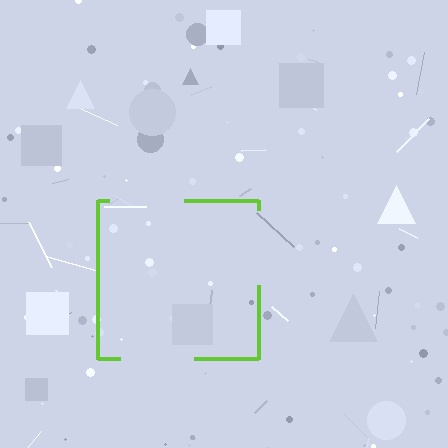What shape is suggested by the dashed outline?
The dashed outline suggests a square.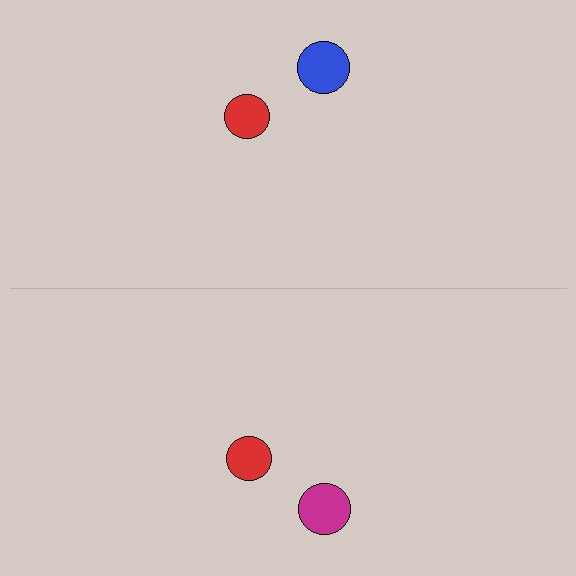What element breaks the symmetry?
The magenta circle on the bottom side breaks the symmetry — its mirror counterpart is blue.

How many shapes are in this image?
There are 4 shapes in this image.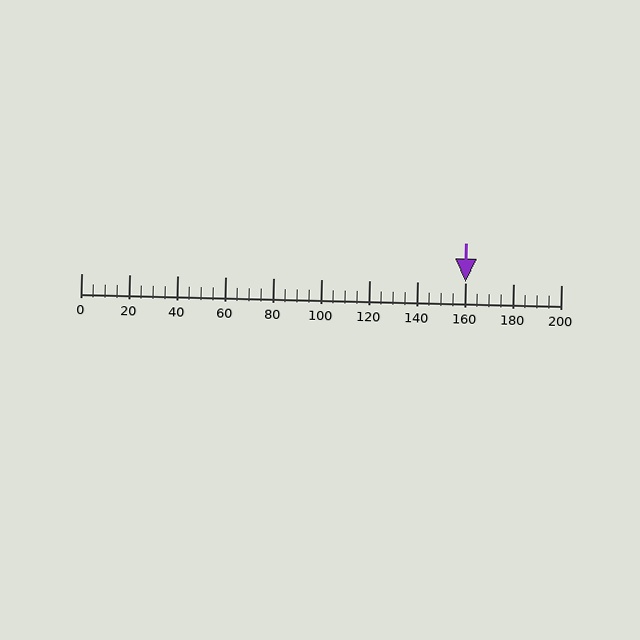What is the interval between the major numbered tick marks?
The major tick marks are spaced 20 units apart.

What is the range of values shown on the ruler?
The ruler shows values from 0 to 200.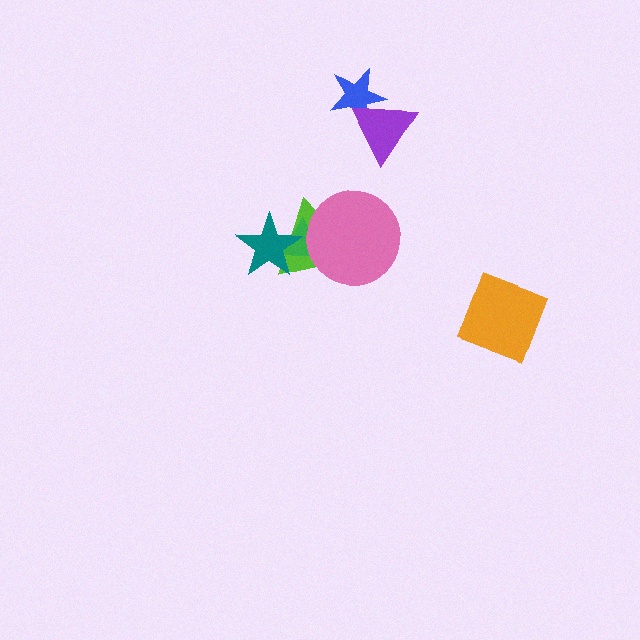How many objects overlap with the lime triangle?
3 objects overlap with the lime triangle.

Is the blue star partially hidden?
Yes, it is partially covered by another shape.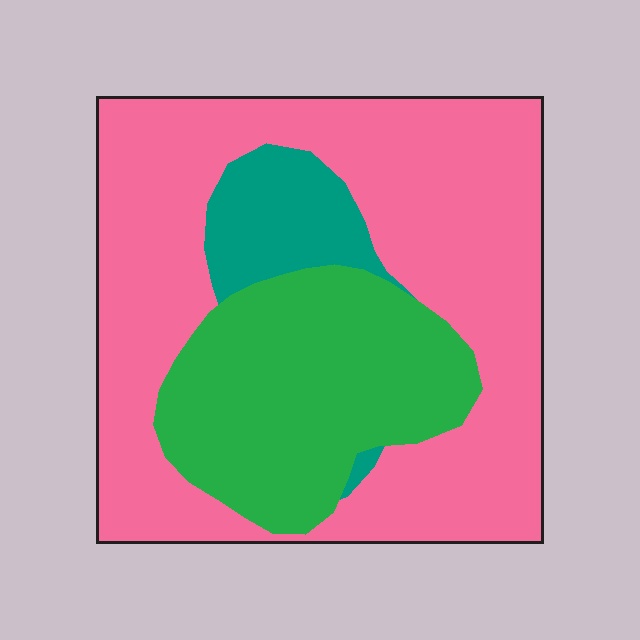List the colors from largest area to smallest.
From largest to smallest: pink, green, teal.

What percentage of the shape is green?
Green takes up between a sixth and a third of the shape.